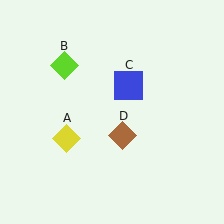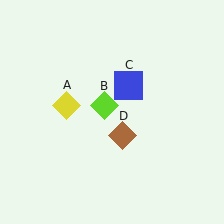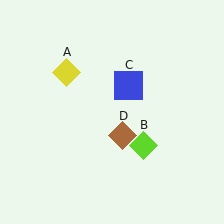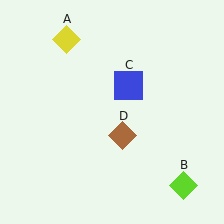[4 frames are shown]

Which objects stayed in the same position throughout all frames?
Blue square (object C) and brown diamond (object D) remained stationary.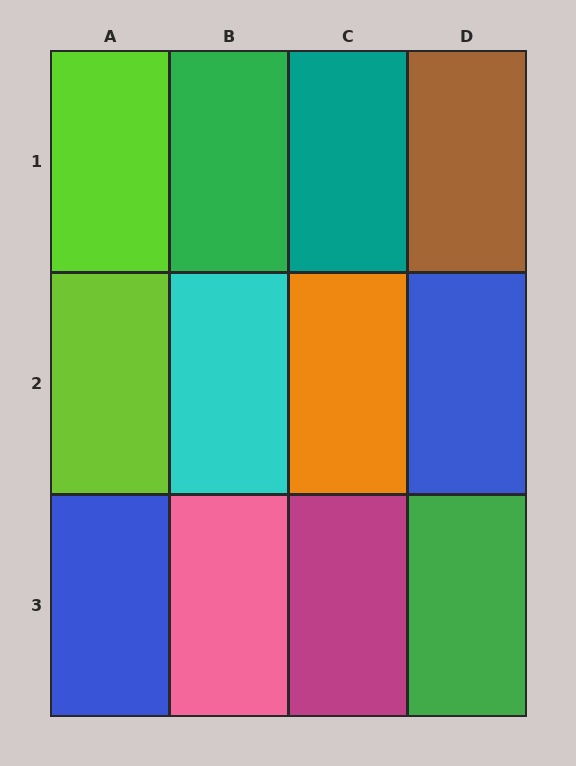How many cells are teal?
1 cell is teal.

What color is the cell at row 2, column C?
Orange.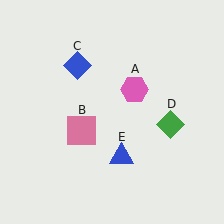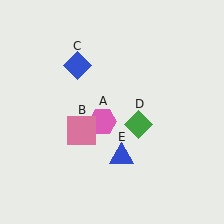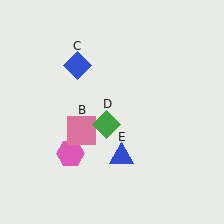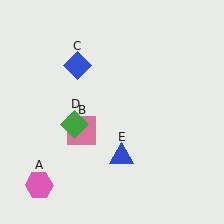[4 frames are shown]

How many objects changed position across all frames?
2 objects changed position: pink hexagon (object A), green diamond (object D).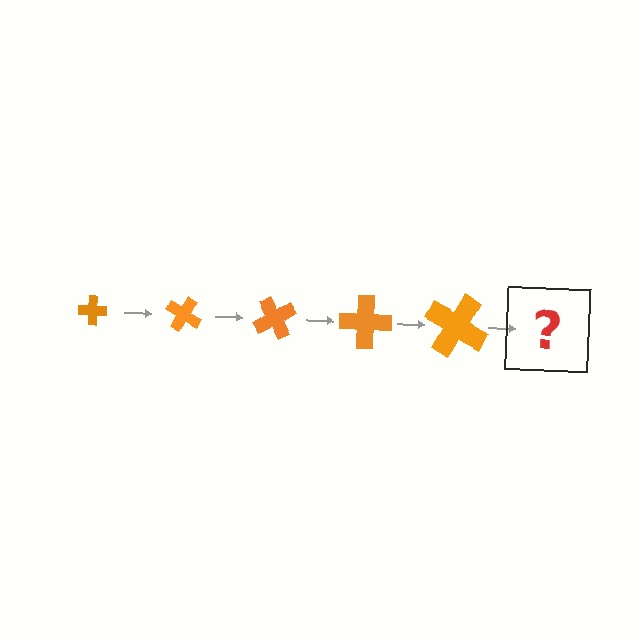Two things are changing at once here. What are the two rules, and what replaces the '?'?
The two rules are that the cross grows larger each step and it rotates 30 degrees each step. The '?' should be a cross, larger than the previous one and rotated 150 degrees from the start.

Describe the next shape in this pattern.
It should be a cross, larger than the previous one and rotated 150 degrees from the start.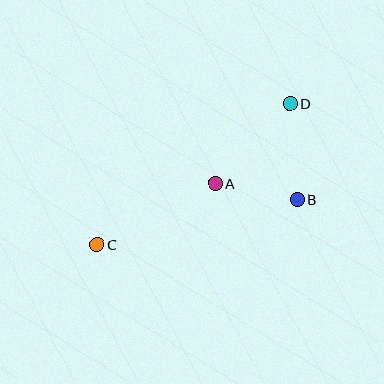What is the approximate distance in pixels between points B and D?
The distance between B and D is approximately 96 pixels.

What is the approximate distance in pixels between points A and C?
The distance between A and C is approximately 133 pixels.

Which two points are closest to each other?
Points A and B are closest to each other.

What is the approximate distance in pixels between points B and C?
The distance between B and C is approximately 205 pixels.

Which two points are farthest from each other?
Points C and D are farthest from each other.